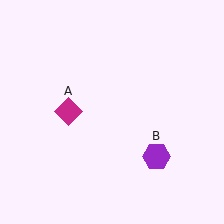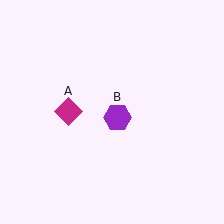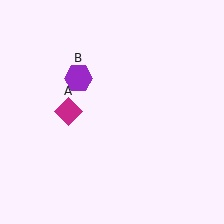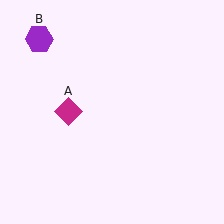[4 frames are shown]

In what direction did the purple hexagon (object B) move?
The purple hexagon (object B) moved up and to the left.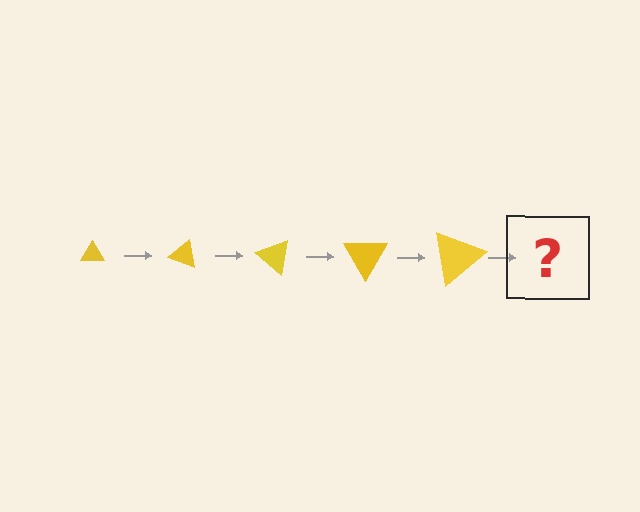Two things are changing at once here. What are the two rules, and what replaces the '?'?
The two rules are that the triangle grows larger each step and it rotates 20 degrees each step. The '?' should be a triangle, larger than the previous one and rotated 100 degrees from the start.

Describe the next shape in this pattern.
It should be a triangle, larger than the previous one and rotated 100 degrees from the start.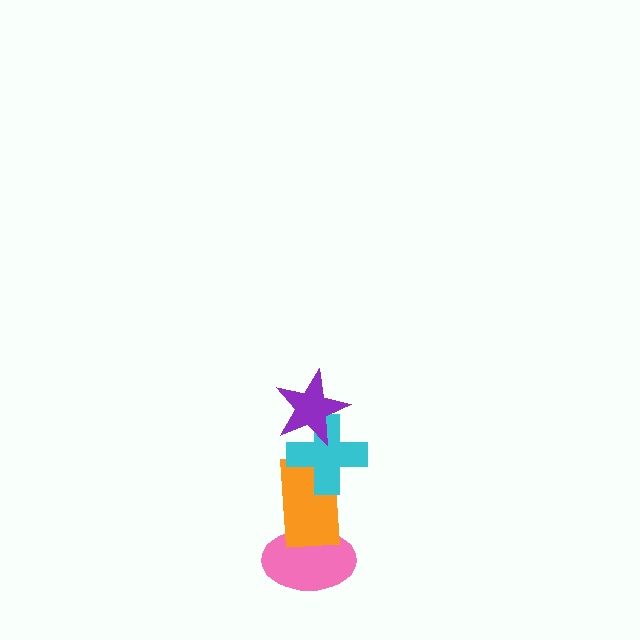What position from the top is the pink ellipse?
The pink ellipse is 4th from the top.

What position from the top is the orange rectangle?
The orange rectangle is 3rd from the top.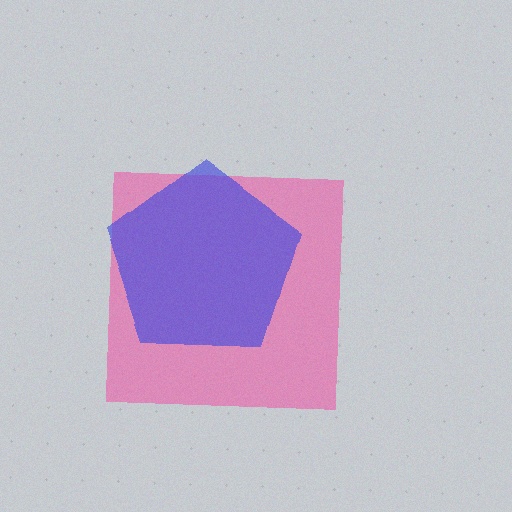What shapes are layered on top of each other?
The layered shapes are: a pink square, a blue pentagon.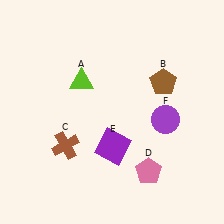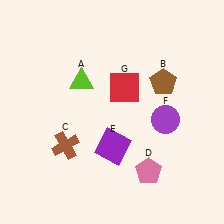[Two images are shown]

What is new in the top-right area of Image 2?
A red square (G) was added in the top-right area of Image 2.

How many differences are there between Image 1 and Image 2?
There is 1 difference between the two images.